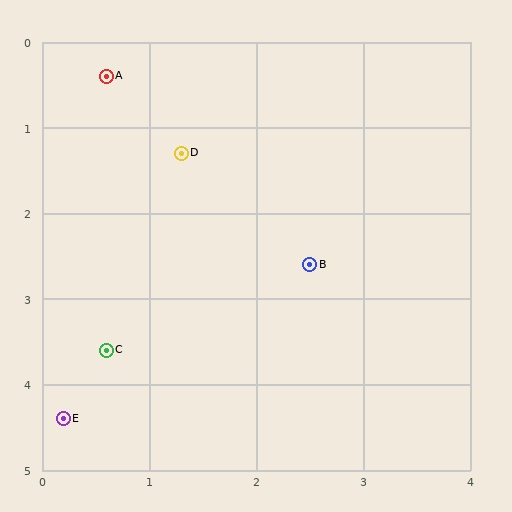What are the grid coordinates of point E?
Point E is at approximately (0.2, 4.4).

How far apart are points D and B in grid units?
Points D and B are about 1.8 grid units apart.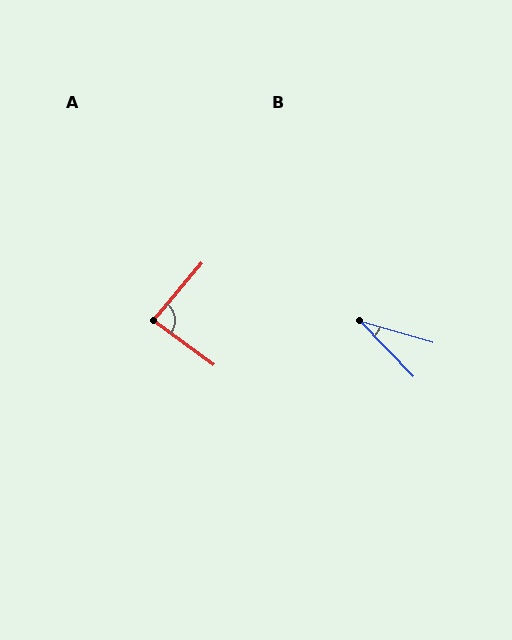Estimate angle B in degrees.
Approximately 30 degrees.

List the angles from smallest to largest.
B (30°), A (87°).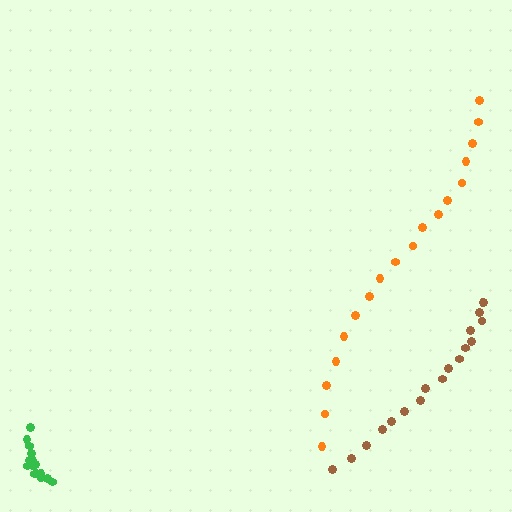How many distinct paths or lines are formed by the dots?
There are 3 distinct paths.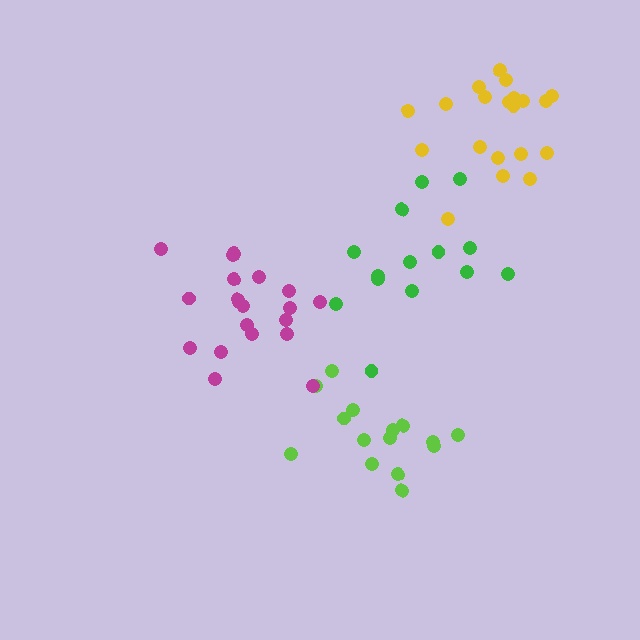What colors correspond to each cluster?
The clusters are colored: lime, yellow, magenta, green.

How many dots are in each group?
Group 1: 15 dots, Group 2: 20 dots, Group 3: 20 dots, Group 4: 14 dots (69 total).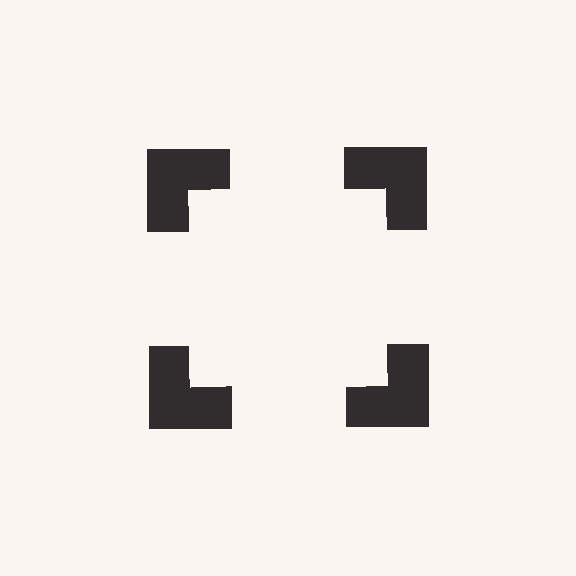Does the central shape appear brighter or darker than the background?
It typically appears slightly brighter than the background, even though no actual brightness change is drawn.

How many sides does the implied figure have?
4 sides.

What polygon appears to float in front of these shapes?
An illusory square — its edges are inferred from the aligned wedge cuts in the notched squares, not physically drawn.